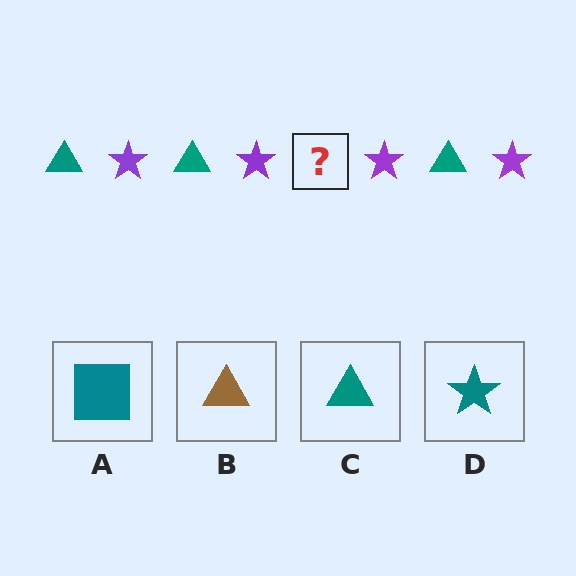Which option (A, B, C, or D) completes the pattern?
C.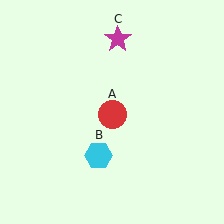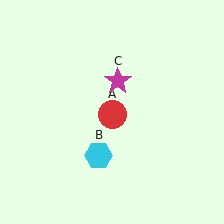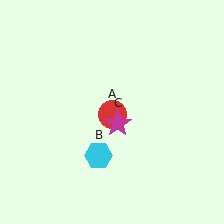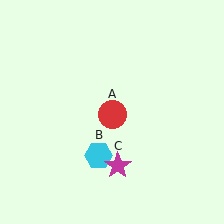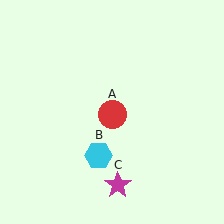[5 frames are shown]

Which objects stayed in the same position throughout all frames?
Red circle (object A) and cyan hexagon (object B) remained stationary.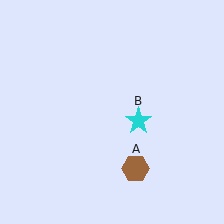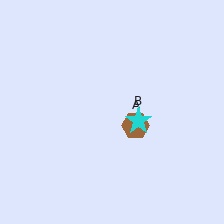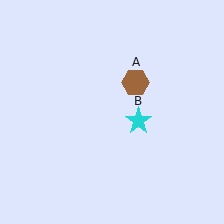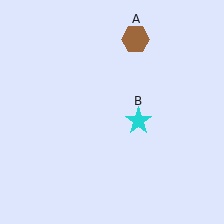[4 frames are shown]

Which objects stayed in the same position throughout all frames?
Cyan star (object B) remained stationary.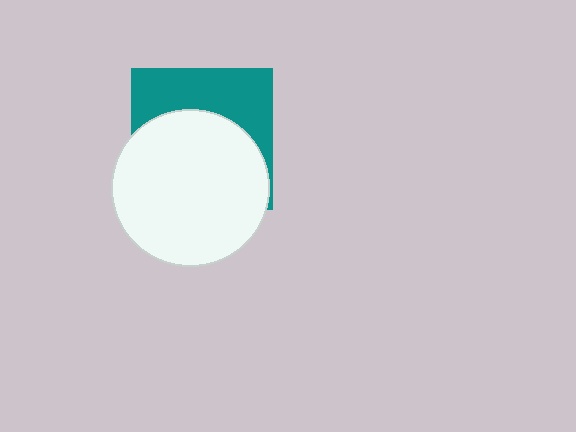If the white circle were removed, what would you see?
You would see the complete teal square.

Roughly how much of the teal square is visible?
A small part of it is visible (roughly 40%).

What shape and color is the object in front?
The object in front is a white circle.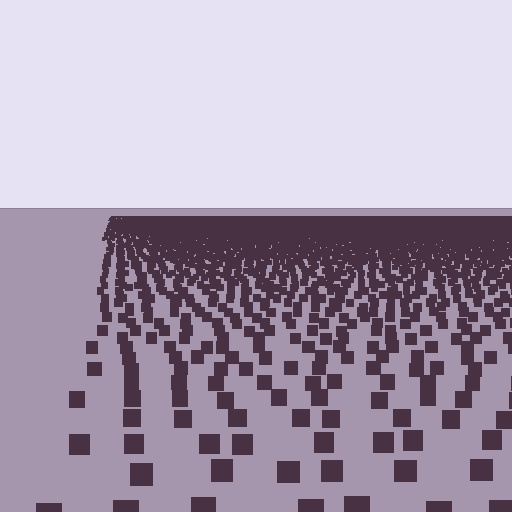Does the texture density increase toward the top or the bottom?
Density increases toward the top.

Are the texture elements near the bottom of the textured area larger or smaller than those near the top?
Larger. Near the bottom, elements are closer to the viewer and appear at a bigger on-screen size.